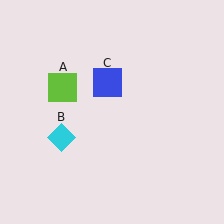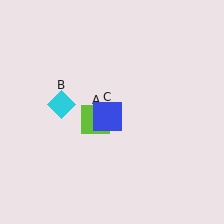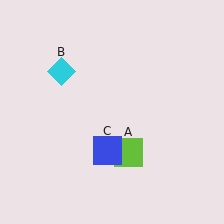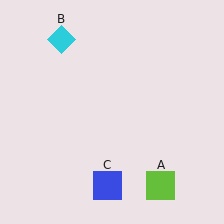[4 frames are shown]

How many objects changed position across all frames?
3 objects changed position: lime square (object A), cyan diamond (object B), blue square (object C).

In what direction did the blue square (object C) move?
The blue square (object C) moved down.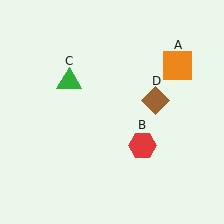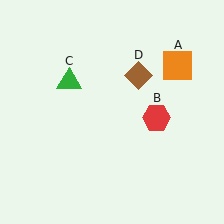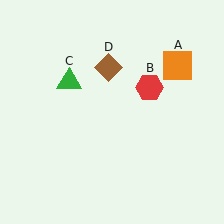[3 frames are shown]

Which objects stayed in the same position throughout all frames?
Orange square (object A) and green triangle (object C) remained stationary.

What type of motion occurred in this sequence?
The red hexagon (object B), brown diamond (object D) rotated counterclockwise around the center of the scene.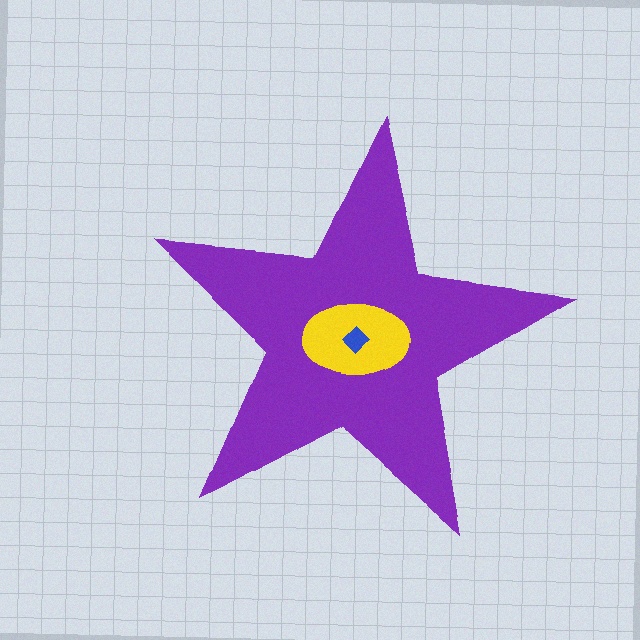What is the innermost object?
The blue diamond.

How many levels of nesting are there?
3.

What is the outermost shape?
The purple star.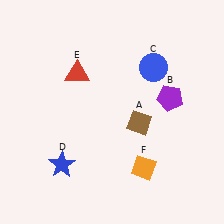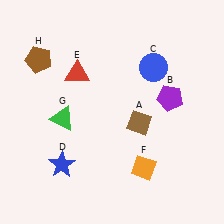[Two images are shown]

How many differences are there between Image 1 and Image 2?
There are 2 differences between the two images.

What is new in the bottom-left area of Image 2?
A green triangle (G) was added in the bottom-left area of Image 2.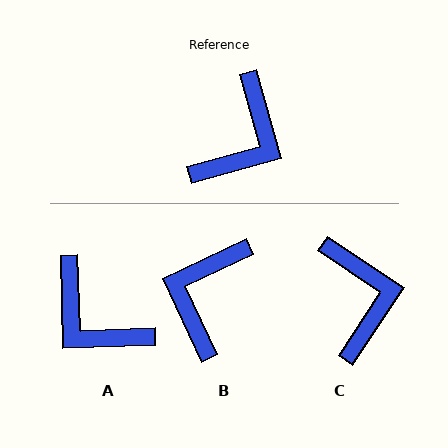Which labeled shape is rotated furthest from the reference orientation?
B, about 170 degrees away.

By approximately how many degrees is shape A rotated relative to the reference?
Approximately 104 degrees clockwise.